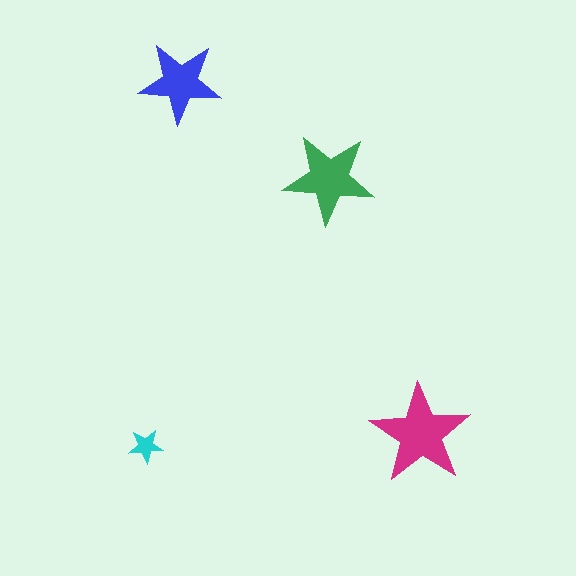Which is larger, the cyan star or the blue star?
The blue one.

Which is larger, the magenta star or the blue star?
The magenta one.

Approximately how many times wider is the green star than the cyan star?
About 2.5 times wider.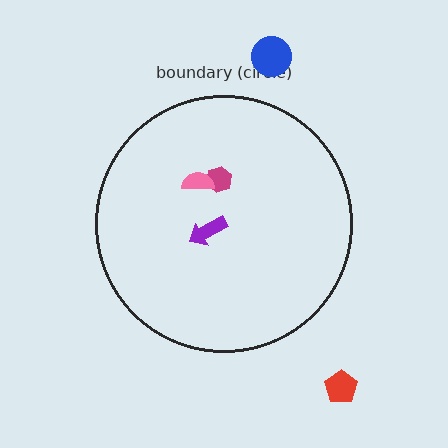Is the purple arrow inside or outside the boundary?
Inside.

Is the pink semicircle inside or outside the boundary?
Inside.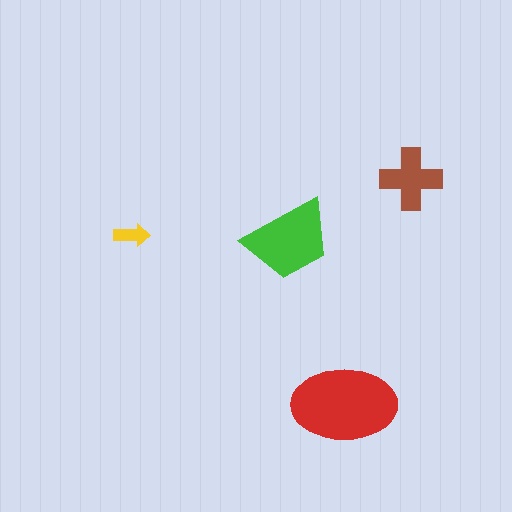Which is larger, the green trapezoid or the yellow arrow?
The green trapezoid.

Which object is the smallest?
The yellow arrow.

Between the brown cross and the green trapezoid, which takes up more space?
The green trapezoid.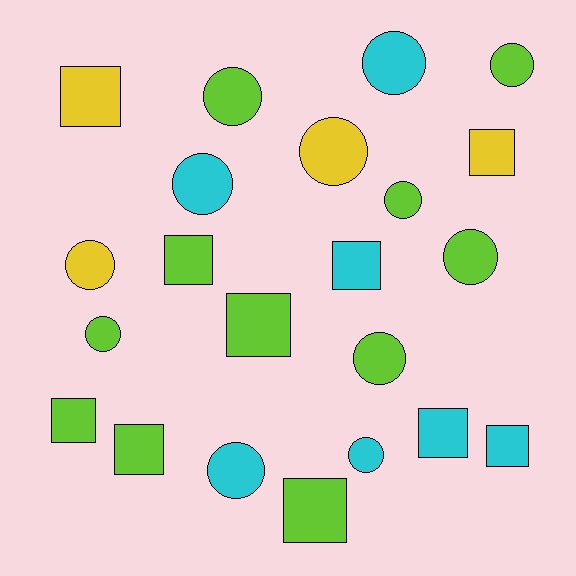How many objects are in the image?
There are 22 objects.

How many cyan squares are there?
There are 3 cyan squares.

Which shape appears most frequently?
Circle, with 12 objects.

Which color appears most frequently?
Lime, with 11 objects.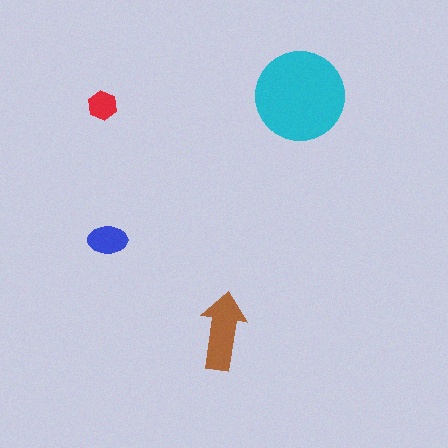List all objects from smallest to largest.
The red hexagon, the blue ellipse, the brown arrow, the cyan circle.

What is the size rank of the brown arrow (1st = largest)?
2nd.